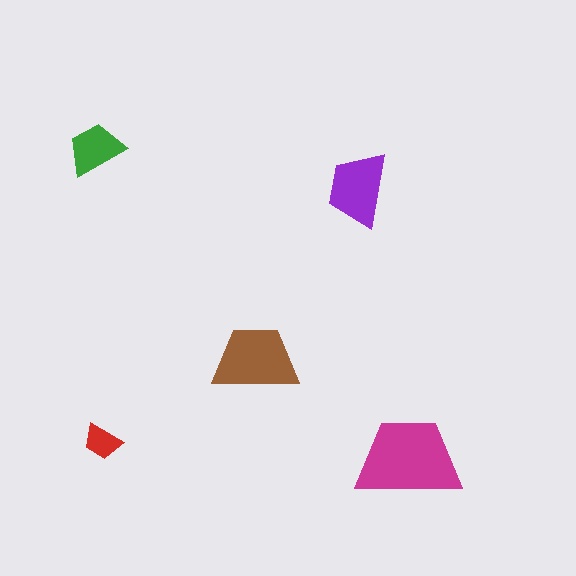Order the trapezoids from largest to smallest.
the magenta one, the brown one, the purple one, the green one, the red one.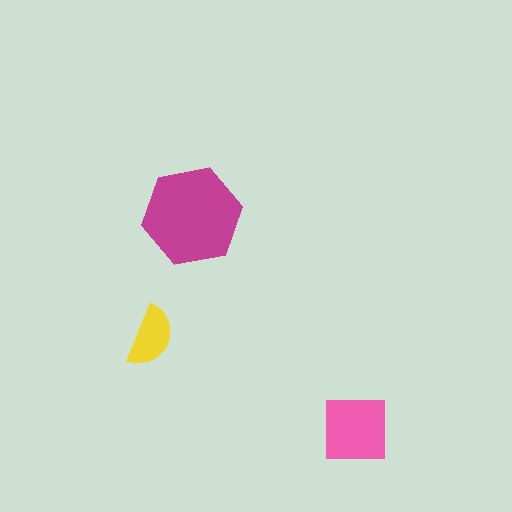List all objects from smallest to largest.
The yellow semicircle, the pink square, the magenta hexagon.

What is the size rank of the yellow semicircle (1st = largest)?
3rd.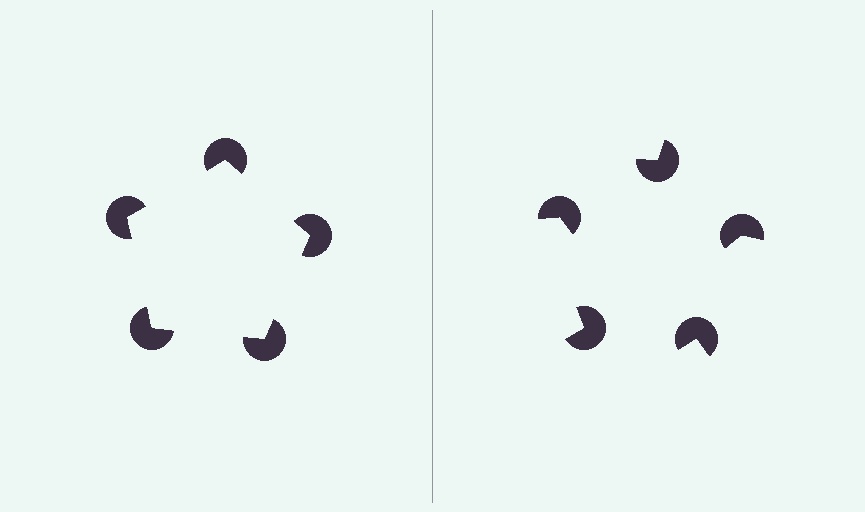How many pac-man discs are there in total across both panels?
10 — 5 on each side.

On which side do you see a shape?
An illusory pentagon appears on the left side. On the right side the wedge cuts are rotated, so no coherent shape forms.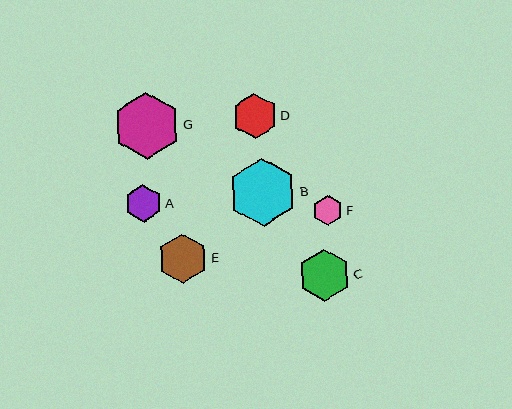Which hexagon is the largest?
Hexagon B is the largest with a size of approximately 68 pixels.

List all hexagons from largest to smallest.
From largest to smallest: B, G, C, E, D, A, F.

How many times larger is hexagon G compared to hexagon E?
Hexagon G is approximately 1.3 times the size of hexagon E.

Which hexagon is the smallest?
Hexagon F is the smallest with a size of approximately 30 pixels.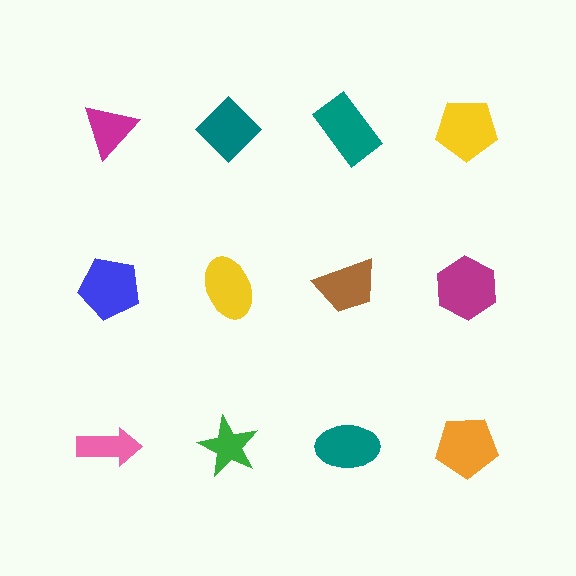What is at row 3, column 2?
A green star.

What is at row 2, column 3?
A brown trapezoid.